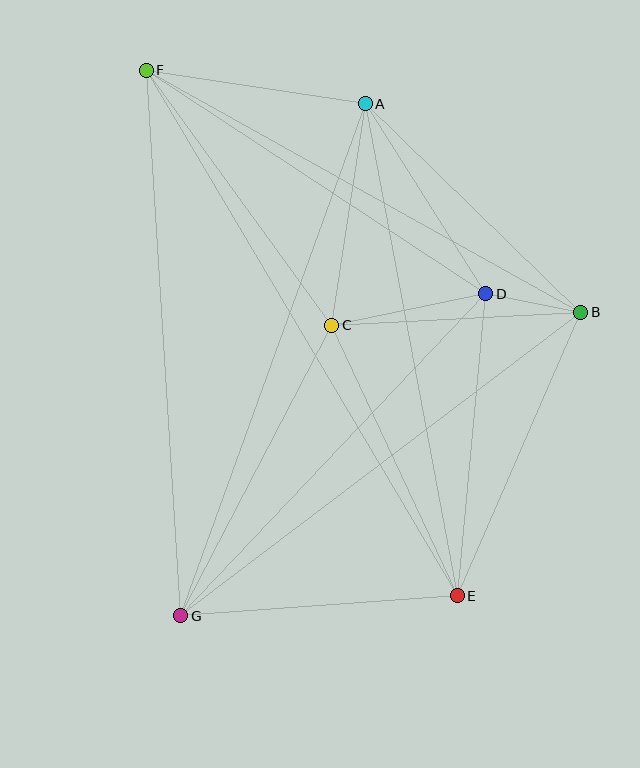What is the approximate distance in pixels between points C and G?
The distance between C and G is approximately 327 pixels.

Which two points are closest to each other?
Points B and D are closest to each other.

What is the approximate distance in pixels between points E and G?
The distance between E and G is approximately 277 pixels.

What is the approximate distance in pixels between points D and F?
The distance between D and F is approximately 406 pixels.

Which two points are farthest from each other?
Points E and F are farthest from each other.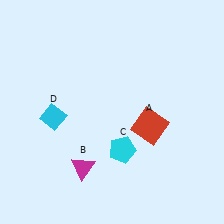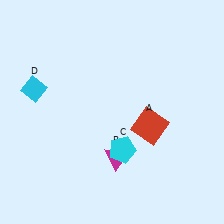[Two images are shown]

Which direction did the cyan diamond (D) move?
The cyan diamond (D) moved up.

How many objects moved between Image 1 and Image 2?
2 objects moved between the two images.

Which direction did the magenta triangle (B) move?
The magenta triangle (B) moved right.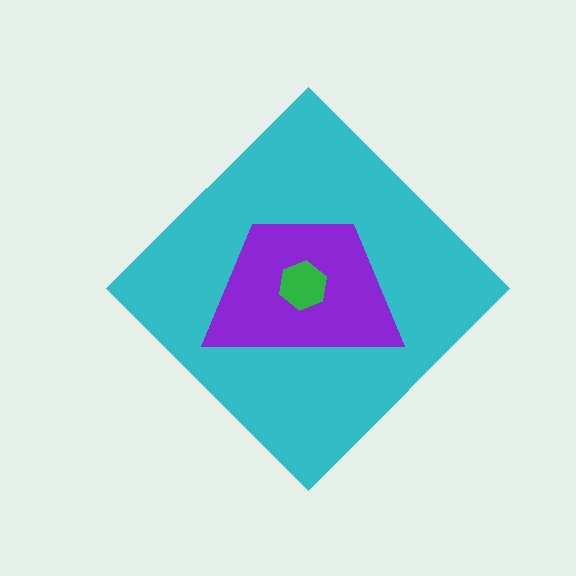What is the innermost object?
The green hexagon.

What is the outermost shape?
The cyan diamond.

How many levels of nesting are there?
3.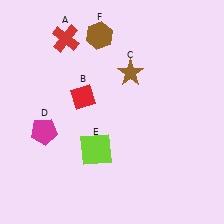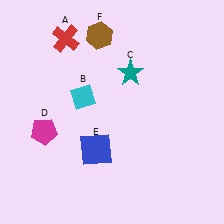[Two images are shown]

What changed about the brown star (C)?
In Image 1, C is brown. In Image 2, it changed to teal.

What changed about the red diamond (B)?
In Image 1, B is red. In Image 2, it changed to cyan.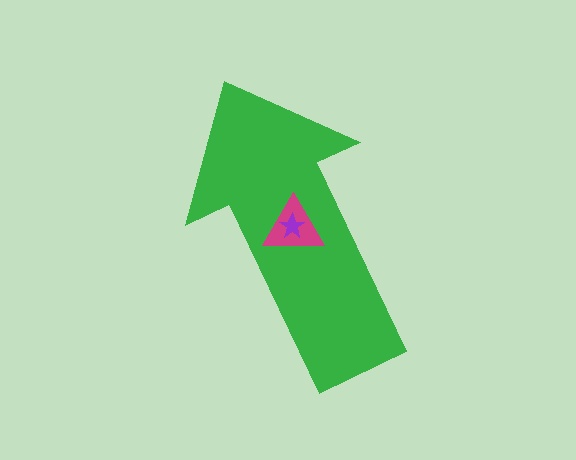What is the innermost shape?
The purple star.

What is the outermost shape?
The green arrow.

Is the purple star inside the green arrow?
Yes.